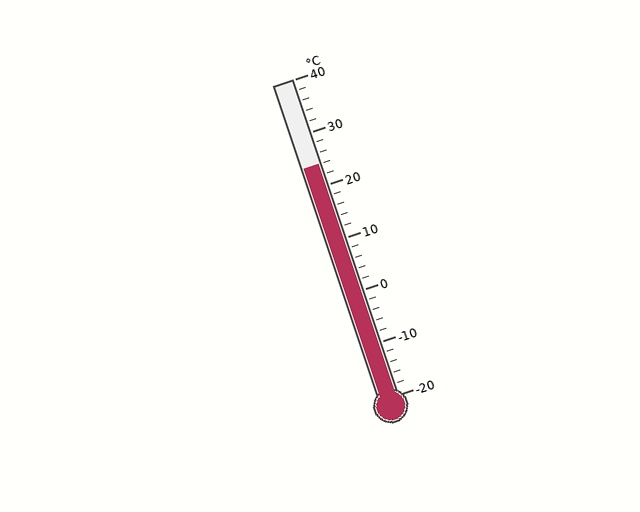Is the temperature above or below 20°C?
The temperature is above 20°C.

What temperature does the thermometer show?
The thermometer shows approximately 24°C.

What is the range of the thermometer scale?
The thermometer scale ranges from -20°C to 40°C.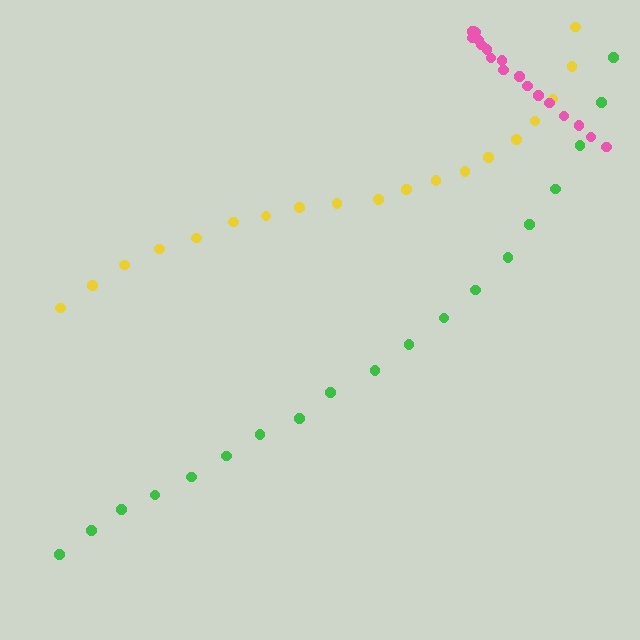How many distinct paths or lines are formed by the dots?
There are 3 distinct paths.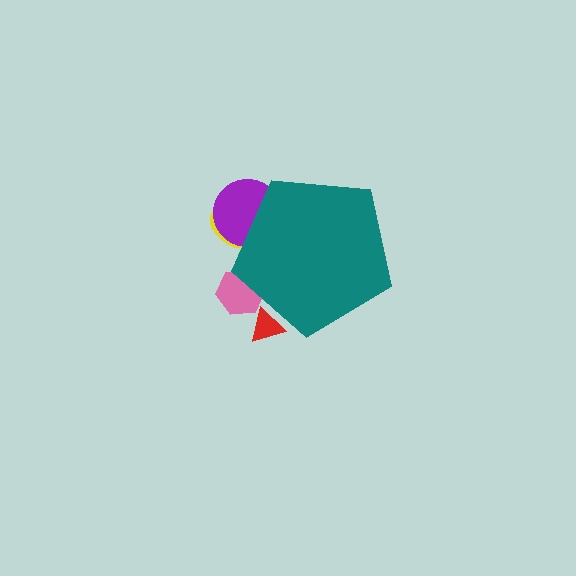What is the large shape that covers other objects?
A teal pentagon.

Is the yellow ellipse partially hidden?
Yes, the yellow ellipse is partially hidden behind the teal pentagon.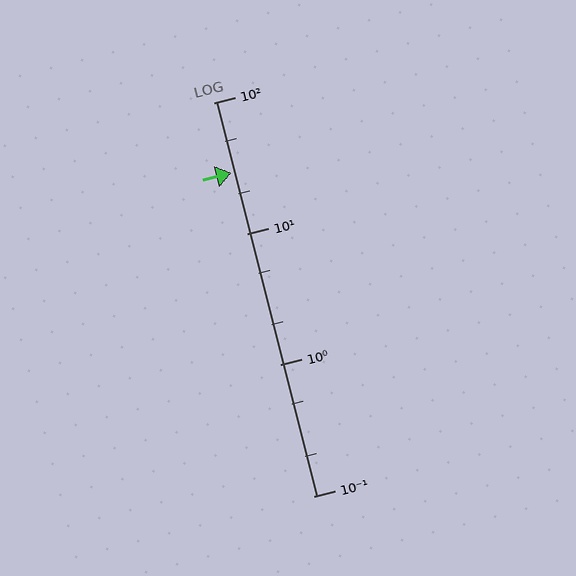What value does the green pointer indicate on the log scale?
The pointer indicates approximately 29.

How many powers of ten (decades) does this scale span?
The scale spans 3 decades, from 0.1 to 100.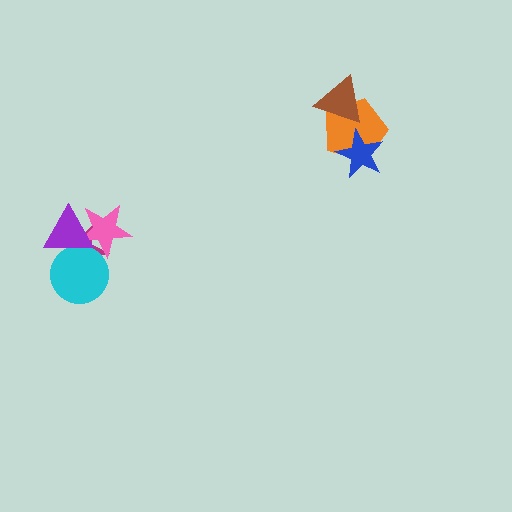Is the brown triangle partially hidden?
No, no other shape covers it.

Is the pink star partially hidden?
Yes, it is partially covered by another shape.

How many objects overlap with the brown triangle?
1 object overlaps with the brown triangle.